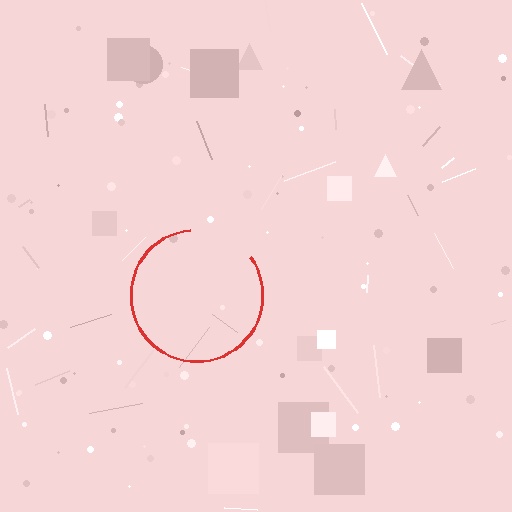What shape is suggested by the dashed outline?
The dashed outline suggests a circle.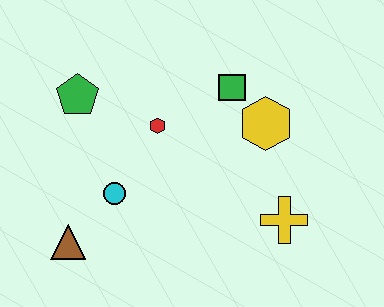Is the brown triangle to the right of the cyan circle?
No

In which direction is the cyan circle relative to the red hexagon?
The cyan circle is below the red hexagon.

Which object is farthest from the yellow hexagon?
The brown triangle is farthest from the yellow hexagon.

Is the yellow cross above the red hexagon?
No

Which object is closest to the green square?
The yellow hexagon is closest to the green square.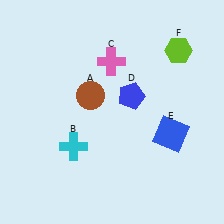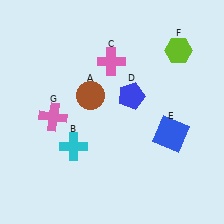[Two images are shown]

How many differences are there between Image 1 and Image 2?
There is 1 difference between the two images.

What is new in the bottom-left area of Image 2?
A pink cross (G) was added in the bottom-left area of Image 2.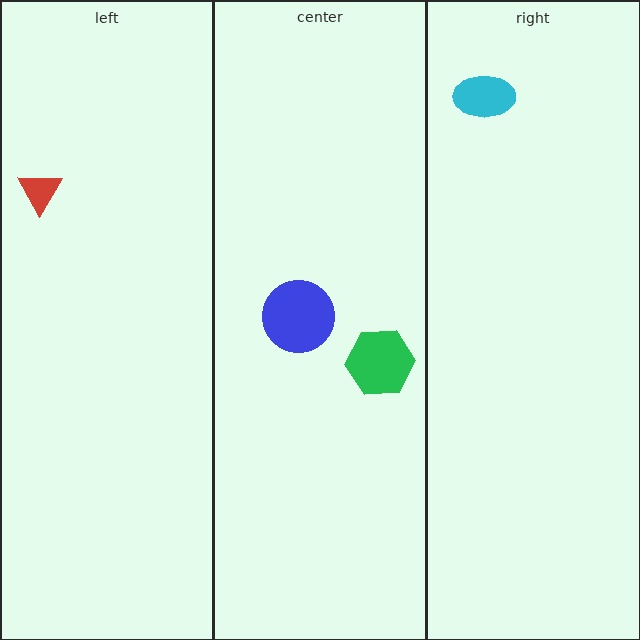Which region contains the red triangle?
The left region.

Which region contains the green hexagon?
The center region.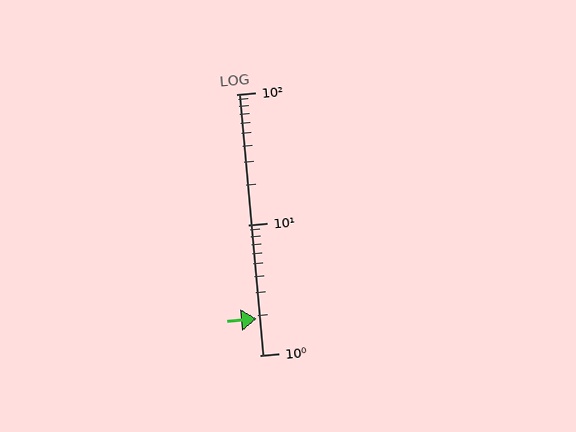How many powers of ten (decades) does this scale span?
The scale spans 2 decades, from 1 to 100.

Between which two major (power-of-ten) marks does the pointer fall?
The pointer is between 1 and 10.